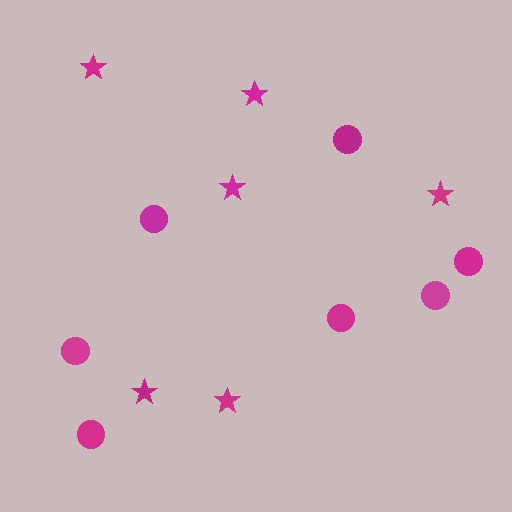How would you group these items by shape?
There are 2 groups: one group of circles (7) and one group of stars (6).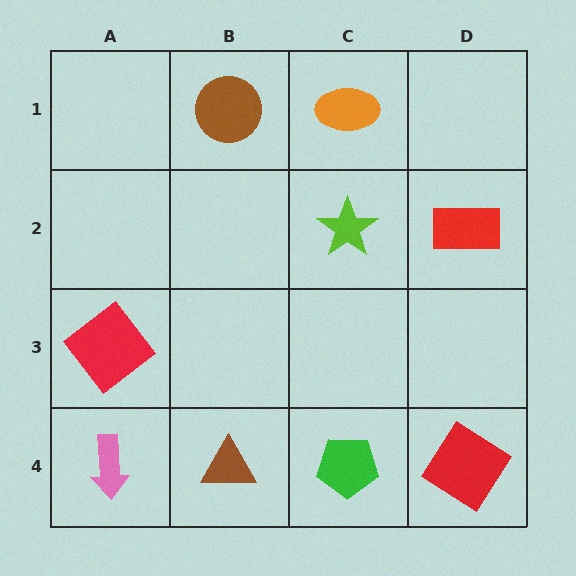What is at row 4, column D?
A red diamond.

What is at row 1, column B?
A brown circle.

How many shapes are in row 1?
2 shapes.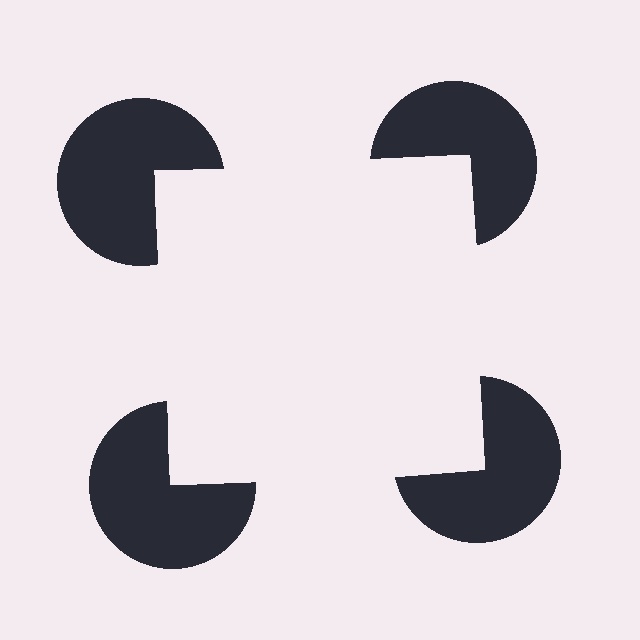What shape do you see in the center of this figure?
An illusory square — its edges are inferred from the aligned wedge cuts in the pac-man discs, not physically drawn.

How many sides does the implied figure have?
4 sides.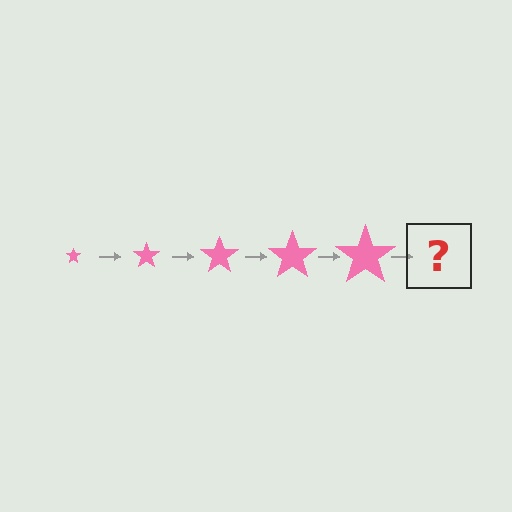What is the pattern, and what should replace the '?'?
The pattern is that the star gets progressively larger each step. The '?' should be a pink star, larger than the previous one.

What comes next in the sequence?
The next element should be a pink star, larger than the previous one.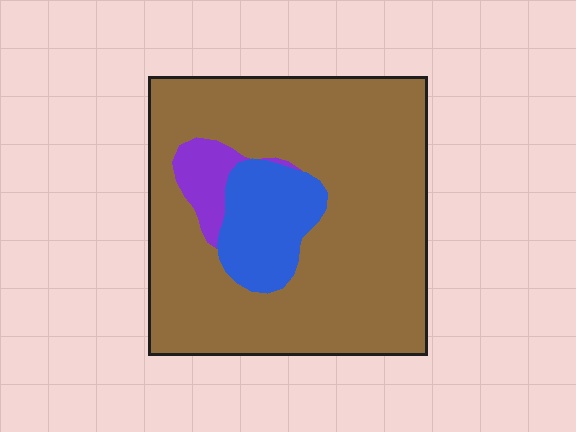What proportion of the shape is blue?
Blue takes up less than a sixth of the shape.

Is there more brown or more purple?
Brown.